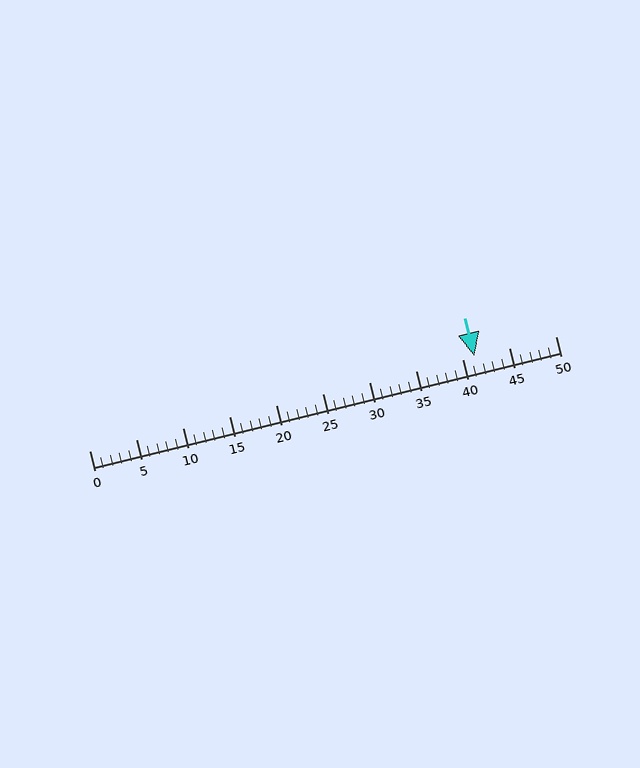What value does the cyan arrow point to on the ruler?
The cyan arrow points to approximately 41.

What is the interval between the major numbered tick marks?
The major tick marks are spaced 5 units apart.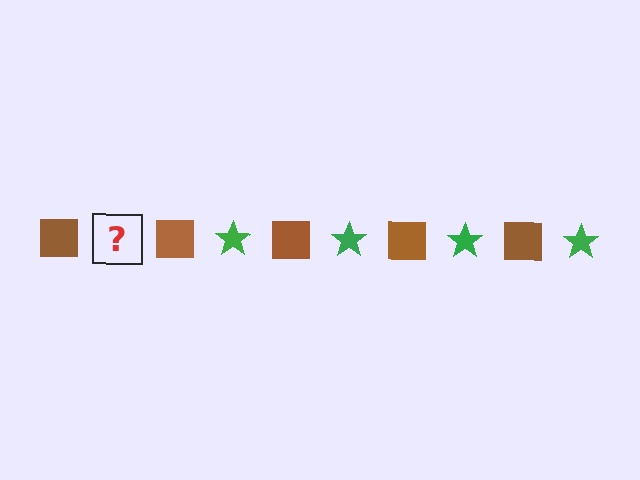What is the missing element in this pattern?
The missing element is a green star.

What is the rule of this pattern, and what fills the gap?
The rule is that the pattern alternates between brown square and green star. The gap should be filled with a green star.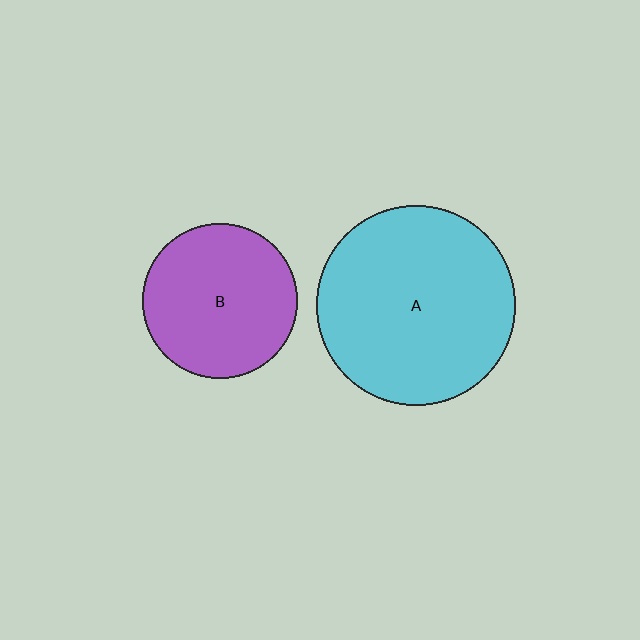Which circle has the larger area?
Circle A (cyan).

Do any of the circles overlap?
No, none of the circles overlap.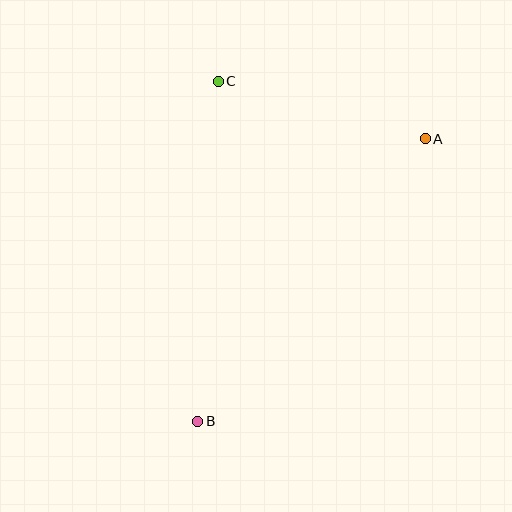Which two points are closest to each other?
Points A and C are closest to each other.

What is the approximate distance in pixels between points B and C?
The distance between B and C is approximately 340 pixels.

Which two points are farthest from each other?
Points A and B are farthest from each other.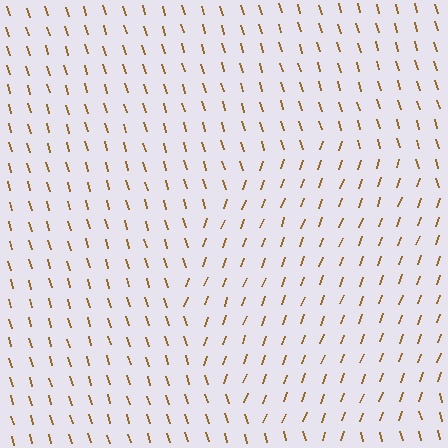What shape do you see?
I see a circle.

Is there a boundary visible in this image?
Yes, there is a texture boundary formed by a change in line orientation.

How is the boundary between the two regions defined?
The boundary is defined purely by a change in line orientation (approximately 36 degrees difference). All lines are the same color and thickness.